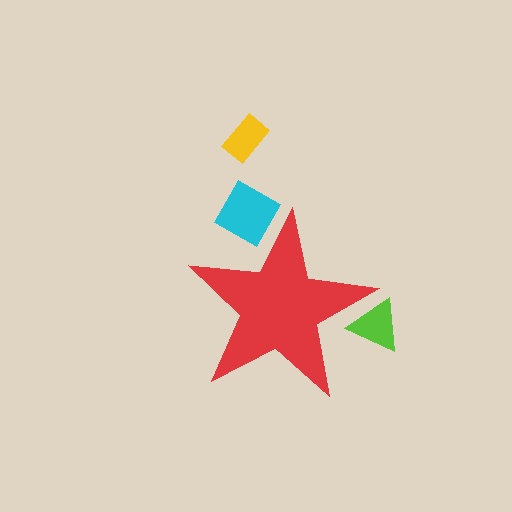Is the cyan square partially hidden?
Yes, the cyan square is partially hidden behind the red star.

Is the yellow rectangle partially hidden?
No, the yellow rectangle is fully visible.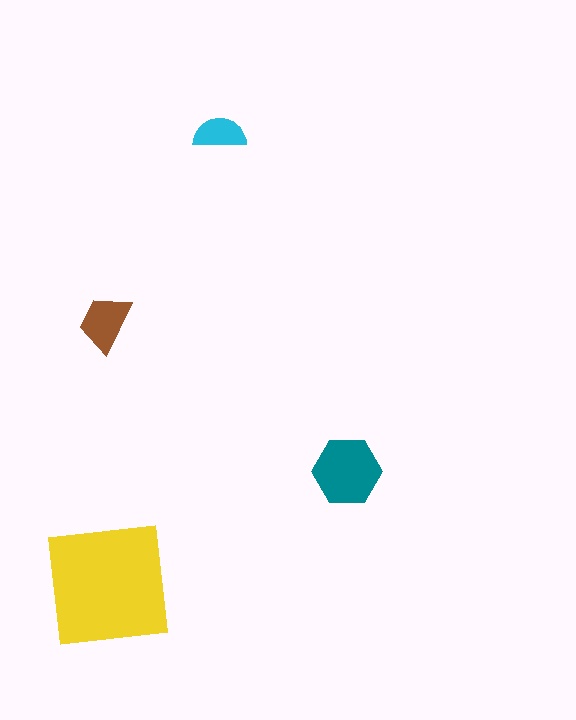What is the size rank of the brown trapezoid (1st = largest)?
3rd.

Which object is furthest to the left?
The brown trapezoid is leftmost.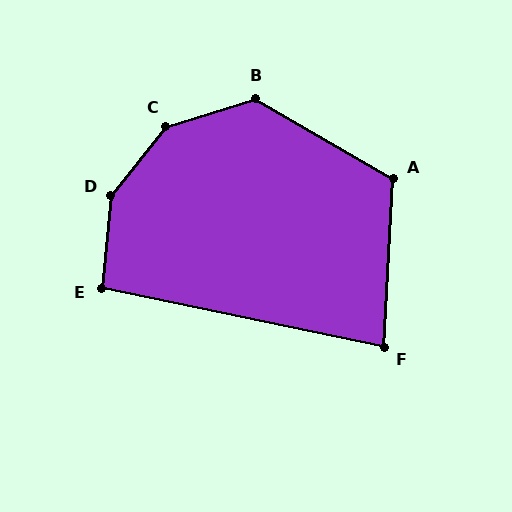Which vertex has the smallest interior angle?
F, at approximately 81 degrees.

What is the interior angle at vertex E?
Approximately 96 degrees (obtuse).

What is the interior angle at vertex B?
Approximately 132 degrees (obtuse).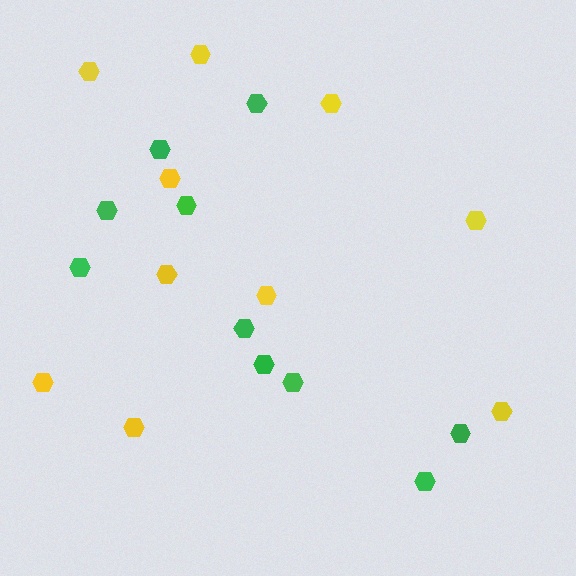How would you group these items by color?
There are 2 groups: one group of green hexagons (10) and one group of yellow hexagons (10).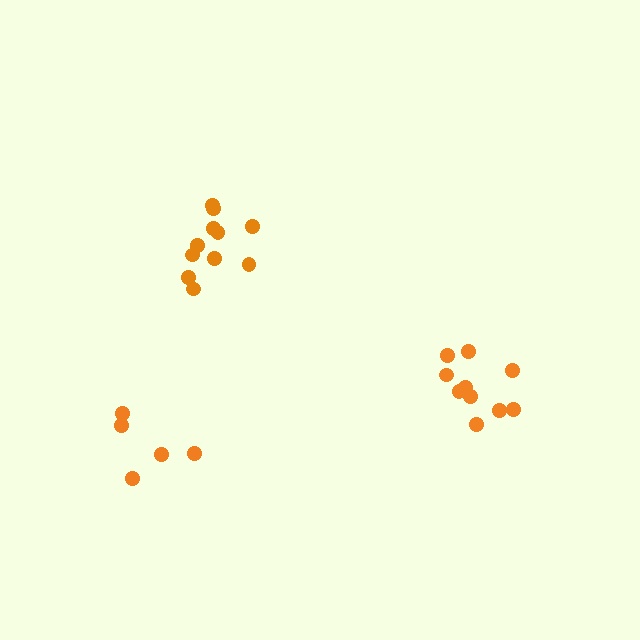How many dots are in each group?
Group 1: 11 dots, Group 2: 5 dots, Group 3: 10 dots (26 total).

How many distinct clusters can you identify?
There are 3 distinct clusters.